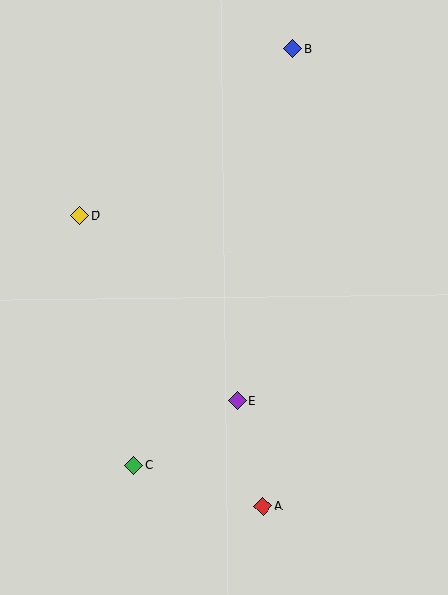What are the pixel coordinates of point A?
Point A is at (263, 506).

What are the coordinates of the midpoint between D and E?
The midpoint between D and E is at (159, 308).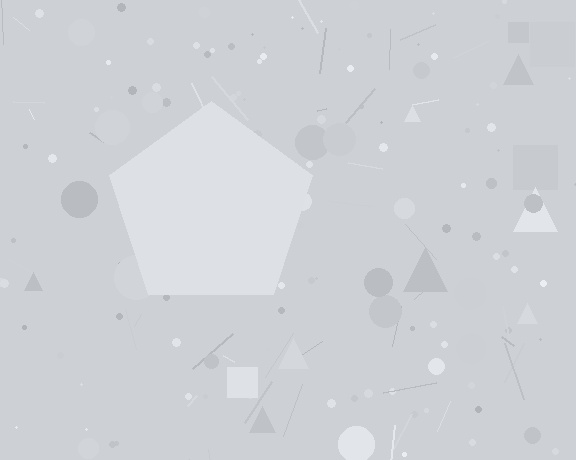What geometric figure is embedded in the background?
A pentagon is embedded in the background.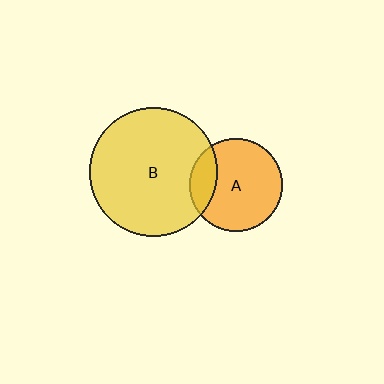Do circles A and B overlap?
Yes.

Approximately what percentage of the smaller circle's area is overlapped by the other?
Approximately 20%.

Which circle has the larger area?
Circle B (yellow).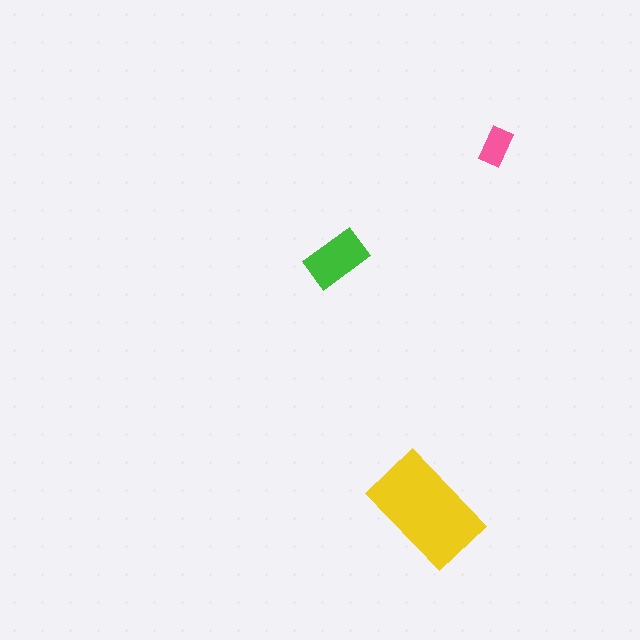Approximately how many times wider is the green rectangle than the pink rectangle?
About 1.5 times wider.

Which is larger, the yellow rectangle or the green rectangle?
The yellow one.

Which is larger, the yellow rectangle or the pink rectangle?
The yellow one.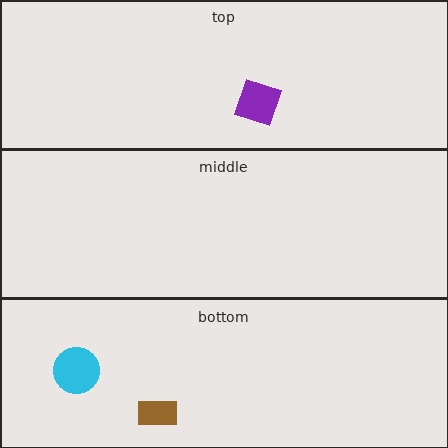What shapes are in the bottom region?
The brown rectangle, the cyan circle.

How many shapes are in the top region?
1.